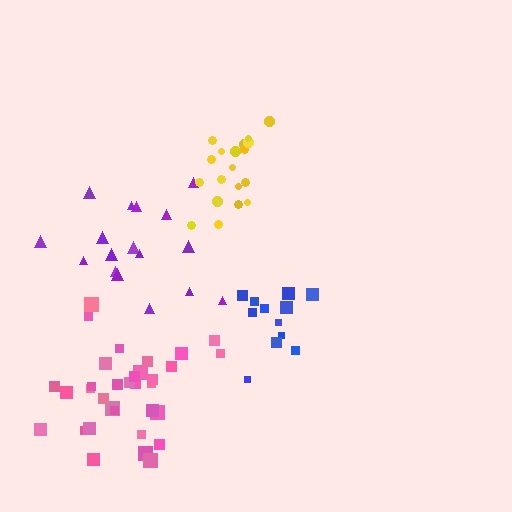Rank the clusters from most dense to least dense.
yellow, blue, pink, purple.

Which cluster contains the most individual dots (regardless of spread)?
Pink (34).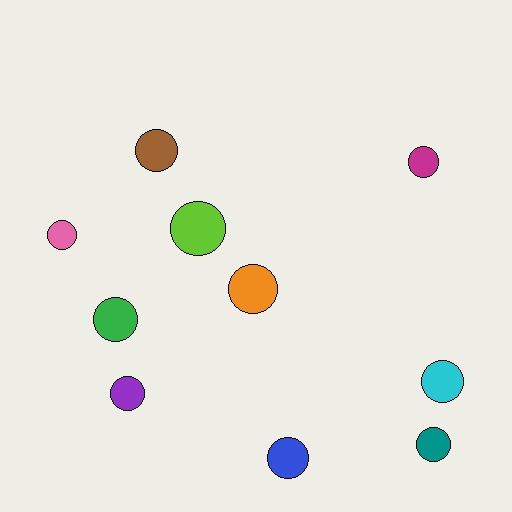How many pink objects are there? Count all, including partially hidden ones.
There is 1 pink object.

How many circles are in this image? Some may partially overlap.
There are 10 circles.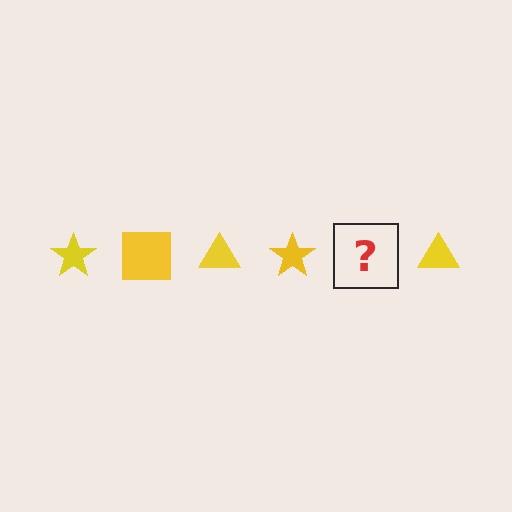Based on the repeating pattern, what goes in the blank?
The blank should be a yellow square.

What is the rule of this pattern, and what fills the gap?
The rule is that the pattern cycles through star, square, triangle shapes in yellow. The gap should be filled with a yellow square.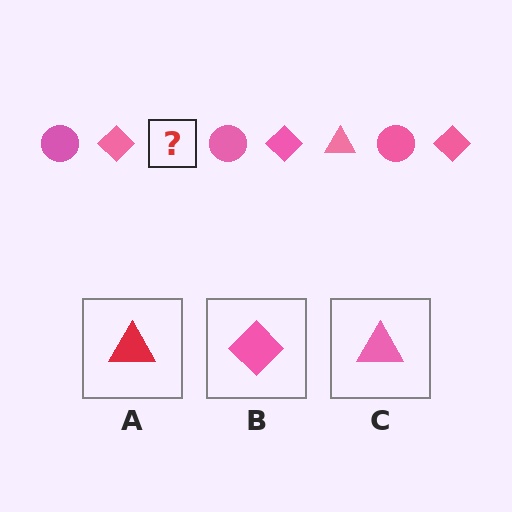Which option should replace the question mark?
Option C.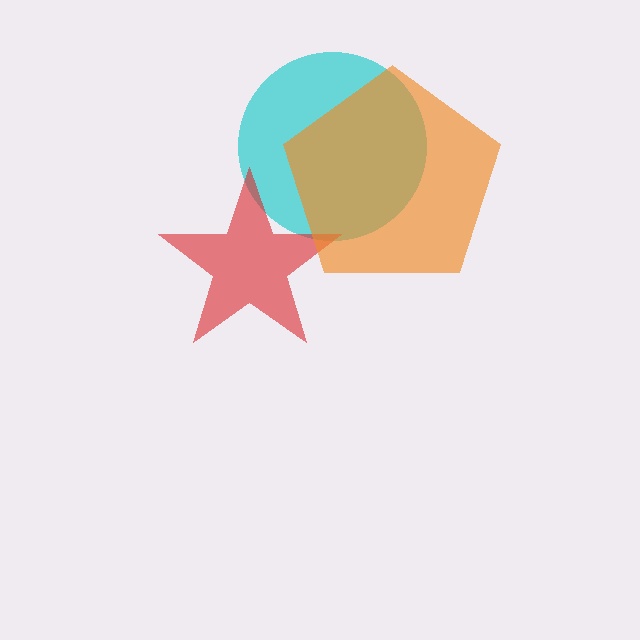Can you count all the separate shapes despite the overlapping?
Yes, there are 3 separate shapes.